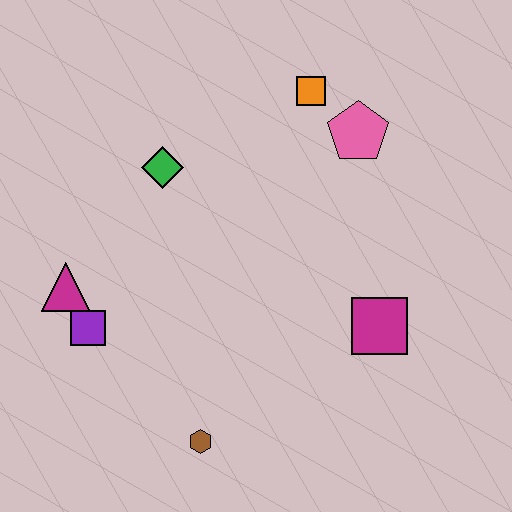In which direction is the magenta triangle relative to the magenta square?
The magenta triangle is to the left of the magenta square.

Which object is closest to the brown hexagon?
The purple square is closest to the brown hexagon.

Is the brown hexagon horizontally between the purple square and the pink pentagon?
Yes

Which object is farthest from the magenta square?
The magenta triangle is farthest from the magenta square.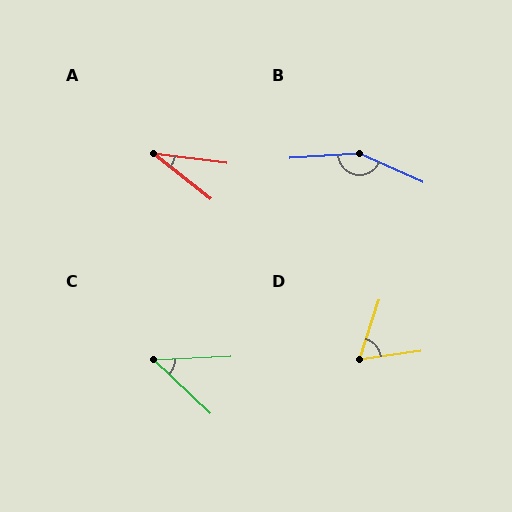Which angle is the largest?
B, at approximately 152 degrees.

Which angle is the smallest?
A, at approximately 31 degrees.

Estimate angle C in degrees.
Approximately 46 degrees.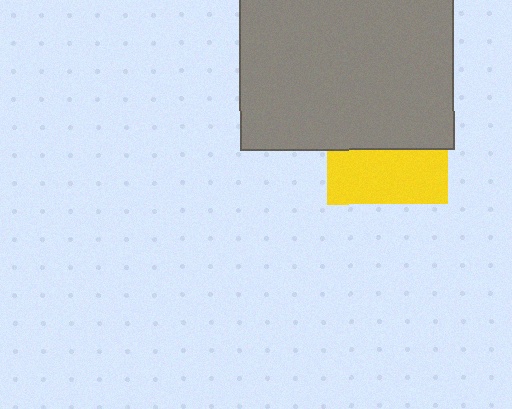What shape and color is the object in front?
The object in front is a gray rectangle.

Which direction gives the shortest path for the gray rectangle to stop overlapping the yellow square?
Moving up gives the shortest separation.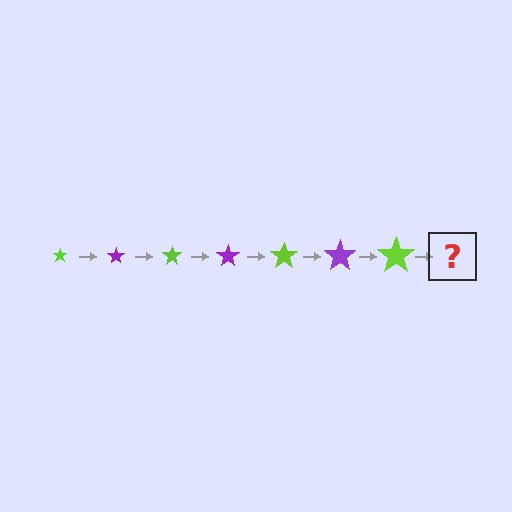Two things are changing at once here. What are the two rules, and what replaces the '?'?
The two rules are that the star grows larger each step and the color cycles through lime and purple. The '?' should be a purple star, larger than the previous one.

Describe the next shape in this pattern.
It should be a purple star, larger than the previous one.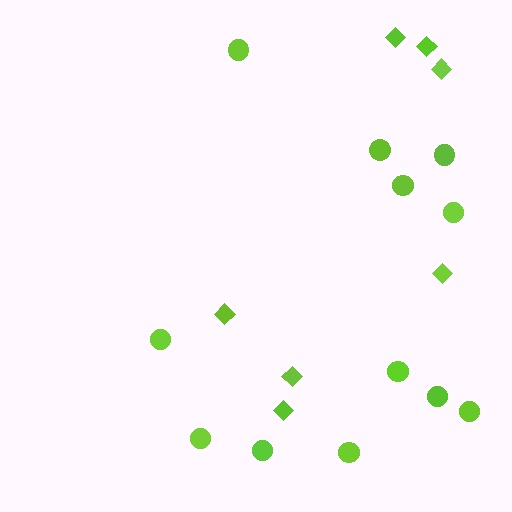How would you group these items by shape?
There are 2 groups: one group of circles (12) and one group of diamonds (7).